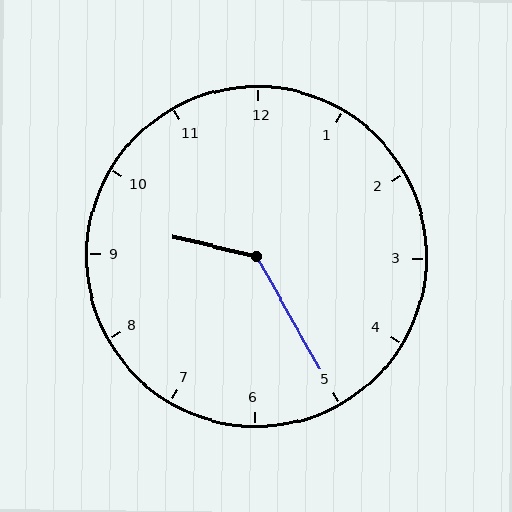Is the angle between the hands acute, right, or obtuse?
It is obtuse.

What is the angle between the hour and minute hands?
Approximately 132 degrees.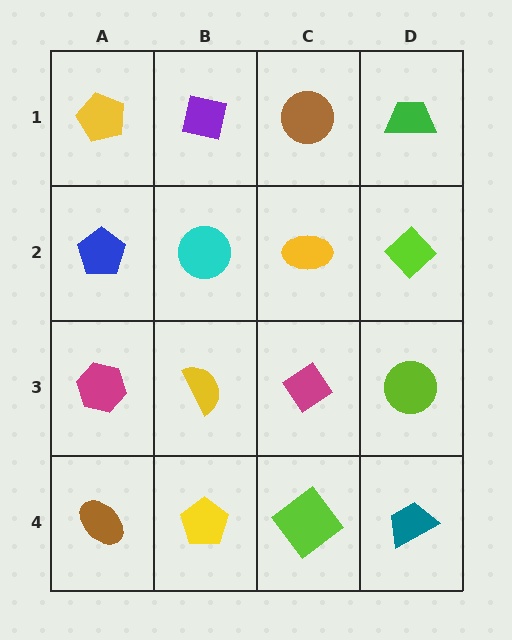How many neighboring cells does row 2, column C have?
4.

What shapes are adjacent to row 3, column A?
A blue pentagon (row 2, column A), a brown ellipse (row 4, column A), a yellow semicircle (row 3, column B).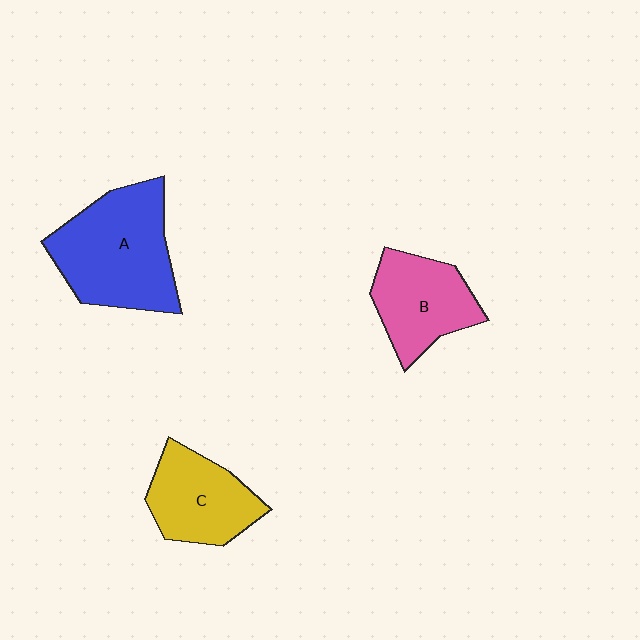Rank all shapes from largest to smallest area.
From largest to smallest: A (blue), C (yellow), B (pink).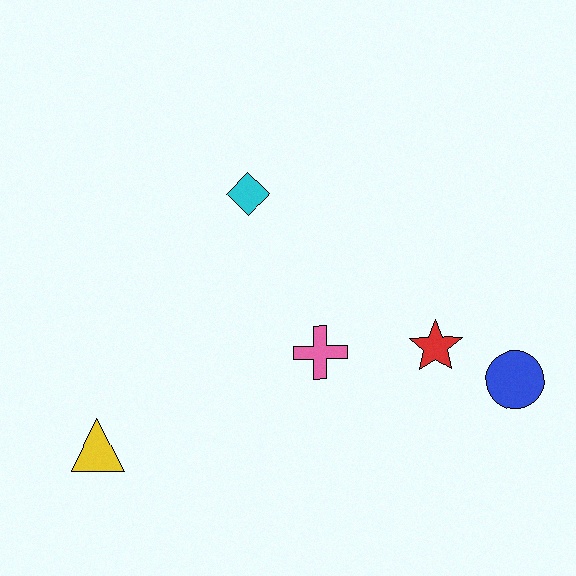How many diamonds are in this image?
There is 1 diamond.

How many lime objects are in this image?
There are no lime objects.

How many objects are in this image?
There are 5 objects.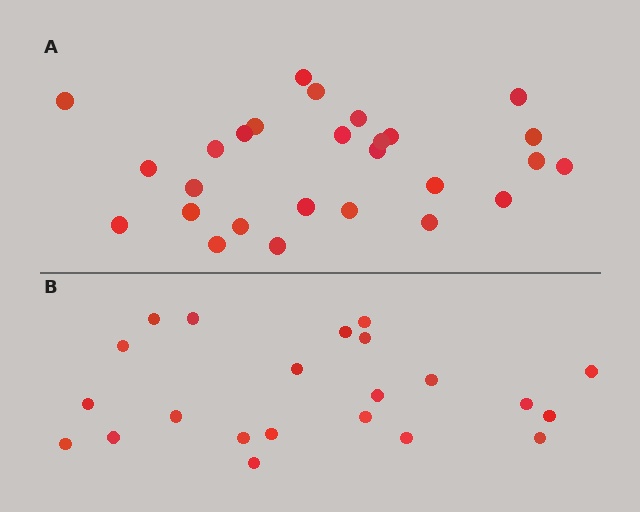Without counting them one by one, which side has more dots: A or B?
Region A (the top region) has more dots.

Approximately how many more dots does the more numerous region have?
Region A has about 5 more dots than region B.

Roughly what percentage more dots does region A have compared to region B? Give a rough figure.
About 25% more.